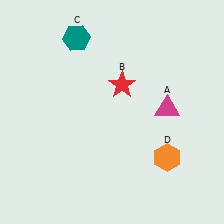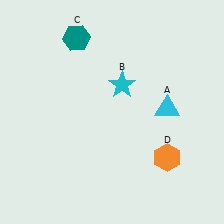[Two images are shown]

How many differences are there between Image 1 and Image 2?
There are 2 differences between the two images.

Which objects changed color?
A changed from magenta to cyan. B changed from red to cyan.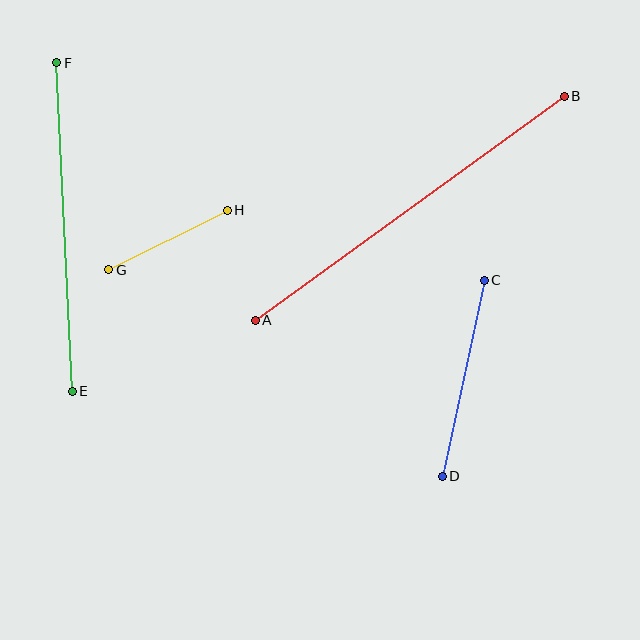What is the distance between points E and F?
The distance is approximately 329 pixels.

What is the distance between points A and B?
The distance is approximately 381 pixels.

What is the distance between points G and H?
The distance is approximately 132 pixels.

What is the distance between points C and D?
The distance is approximately 200 pixels.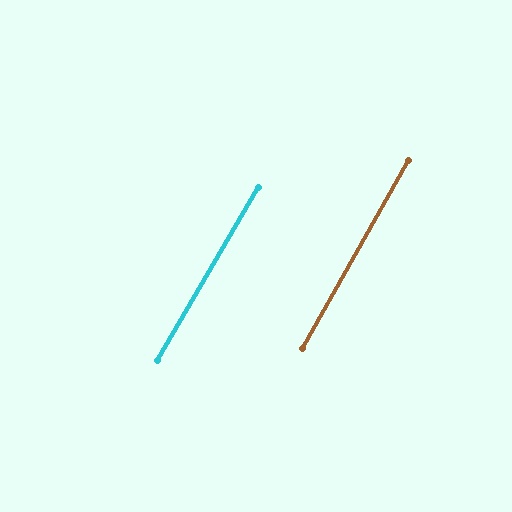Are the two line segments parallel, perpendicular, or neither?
Parallel — their directions differ by only 1.0°.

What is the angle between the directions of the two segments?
Approximately 1 degree.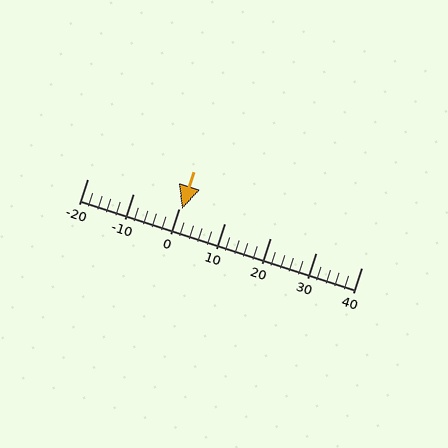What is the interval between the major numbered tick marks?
The major tick marks are spaced 10 units apart.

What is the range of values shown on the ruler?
The ruler shows values from -20 to 40.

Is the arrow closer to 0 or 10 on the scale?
The arrow is closer to 0.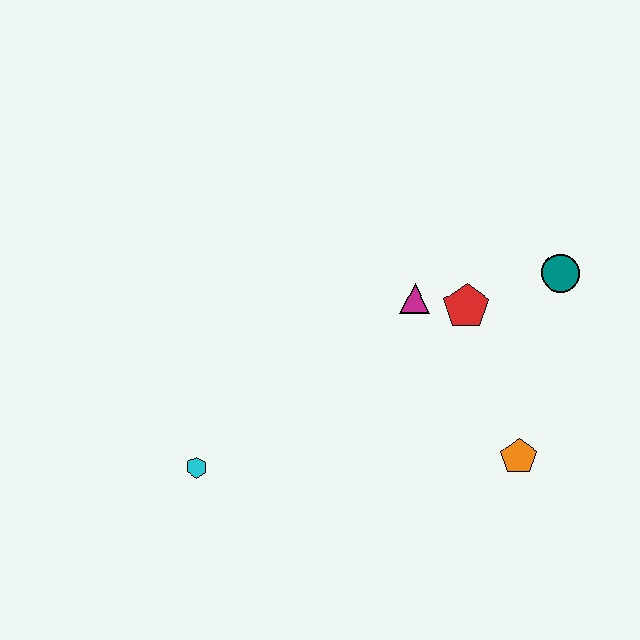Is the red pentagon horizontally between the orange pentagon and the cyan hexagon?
Yes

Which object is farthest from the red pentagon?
The cyan hexagon is farthest from the red pentagon.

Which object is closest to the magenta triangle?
The red pentagon is closest to the magenta triangle.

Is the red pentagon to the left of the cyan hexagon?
No